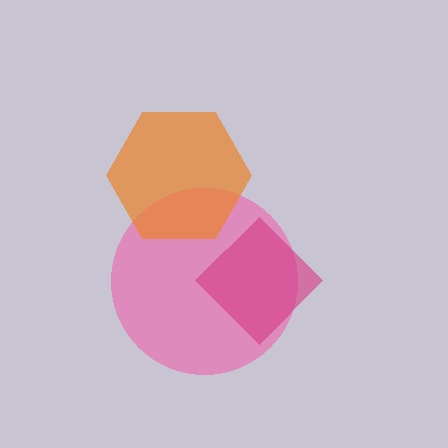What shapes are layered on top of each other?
The layered shapes are: a pink circle, a magenta diamond, an orange hexagon.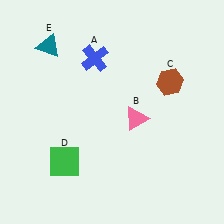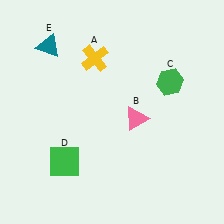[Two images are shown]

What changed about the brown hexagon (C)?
In Image 1, C is brown. In Image 2, it changed to green.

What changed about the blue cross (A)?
In Image 1, A is blue. In Image 2, it changed to yellow.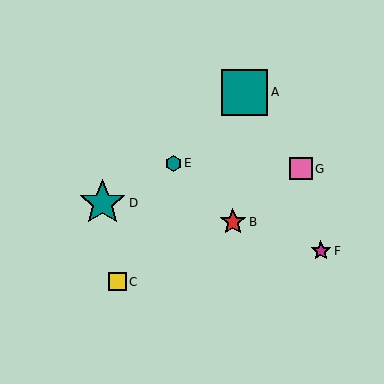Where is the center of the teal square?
The center of the teal square is at (245, 92).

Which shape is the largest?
The teal star (labeled D) is the largest.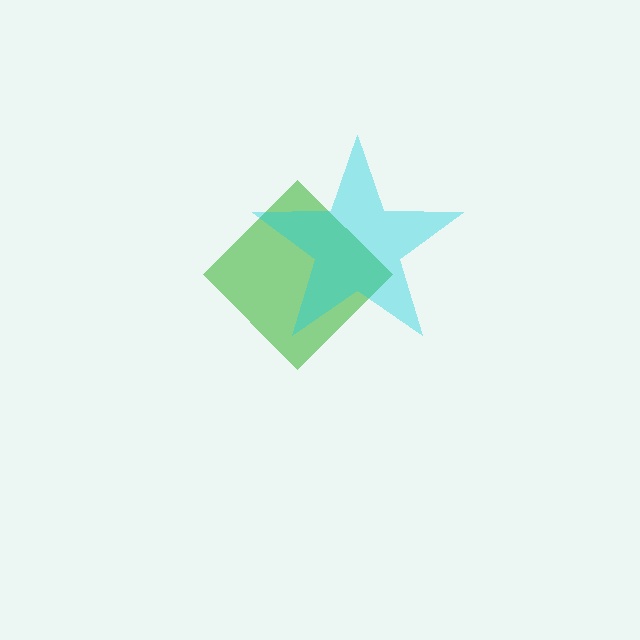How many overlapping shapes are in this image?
There are 2 overlapping shapes in the image.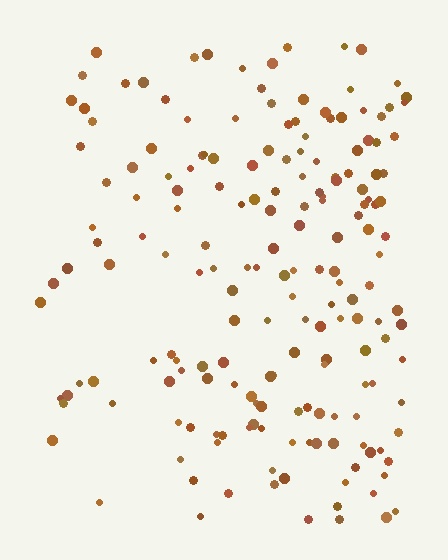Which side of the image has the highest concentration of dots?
The right.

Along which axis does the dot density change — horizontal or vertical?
Horizontal.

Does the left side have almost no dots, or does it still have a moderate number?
Still a moderate number, just noticeably fewer than the right.